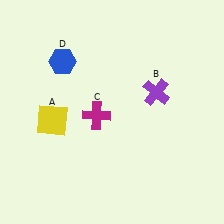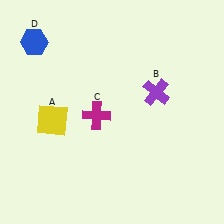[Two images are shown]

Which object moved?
The blue hexagon (D) moved left.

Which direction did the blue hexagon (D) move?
The blue hexagon (D) moved left.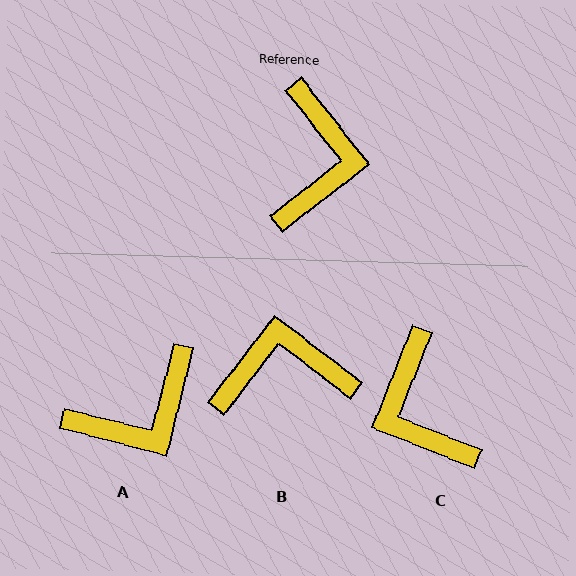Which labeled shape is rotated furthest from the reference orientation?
C, about 150 degrees away.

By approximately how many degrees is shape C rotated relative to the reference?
Approximately 150 degrees clockwise.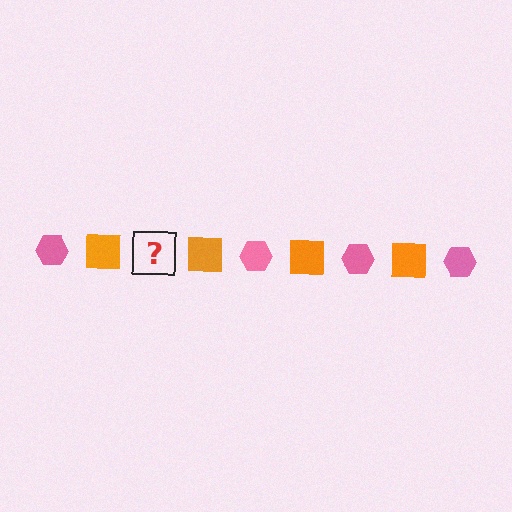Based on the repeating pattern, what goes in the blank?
The blank should be a pink hexagon.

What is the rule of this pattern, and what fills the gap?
The rule is that the pattern alternates between pink hexagon and orange square. The gap should be filled with a pink hexagon.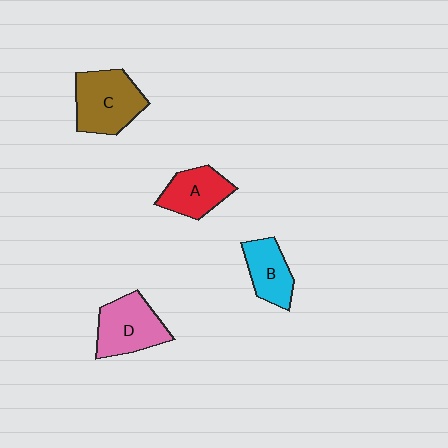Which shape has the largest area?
Shape C (brown).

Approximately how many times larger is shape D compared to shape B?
Approximately 1.4 times.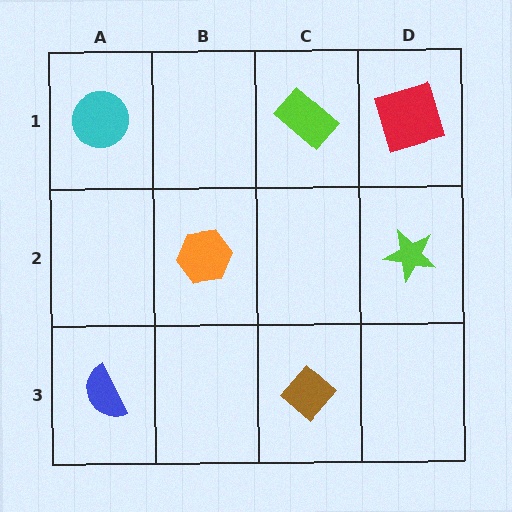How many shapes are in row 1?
3 shapes.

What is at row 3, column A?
A blue semicircle.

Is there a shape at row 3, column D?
No, that cell is empty.